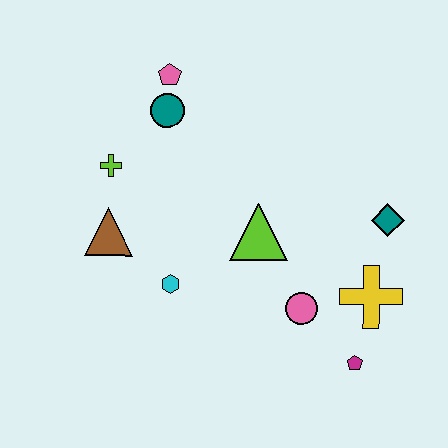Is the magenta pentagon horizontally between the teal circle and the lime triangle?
No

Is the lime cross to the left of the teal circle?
Yes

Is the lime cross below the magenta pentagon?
No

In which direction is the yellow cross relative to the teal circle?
The yellow cross is to the right of the teal circle.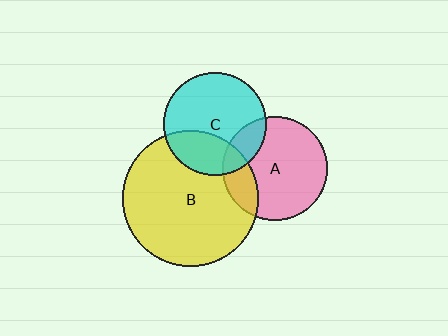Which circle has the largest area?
Circle B (yellow).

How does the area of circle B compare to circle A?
Approximately 1.7 times.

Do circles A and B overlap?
Yes.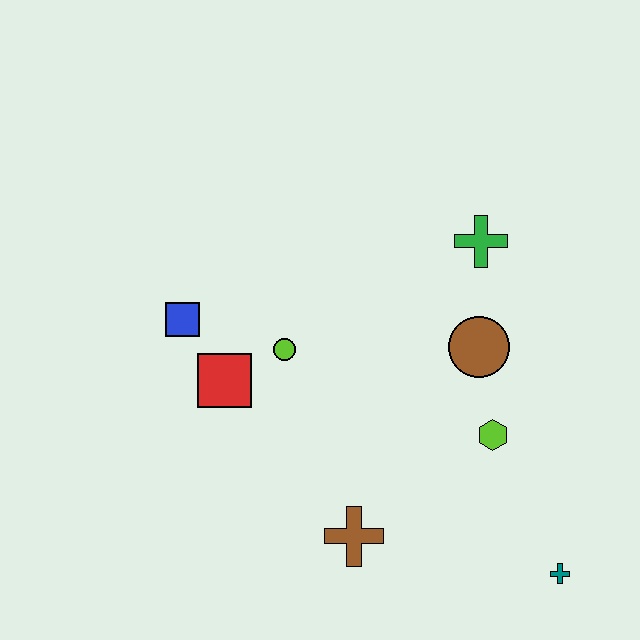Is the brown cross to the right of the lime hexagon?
No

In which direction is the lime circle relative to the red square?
The lime circle is to the right of the red square.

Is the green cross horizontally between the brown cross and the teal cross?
Yes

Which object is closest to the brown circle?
The lime hexagon is closest to the brown circle.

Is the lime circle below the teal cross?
No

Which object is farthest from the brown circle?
The blue square is farthest from the brown circle.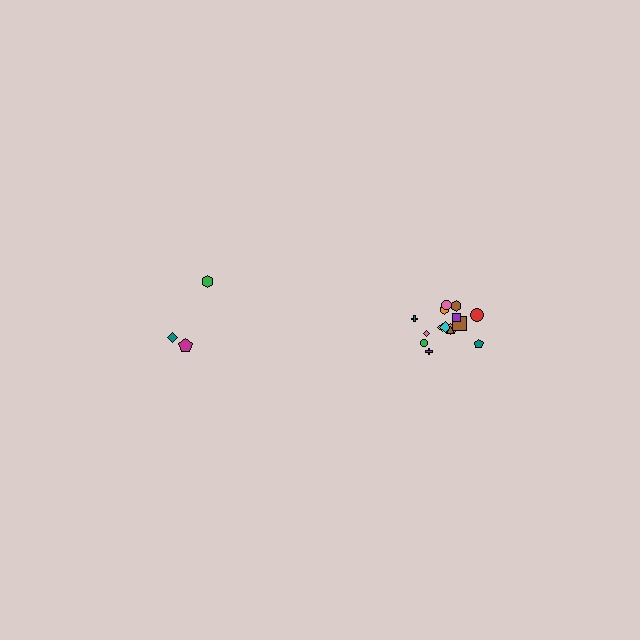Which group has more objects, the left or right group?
The right group.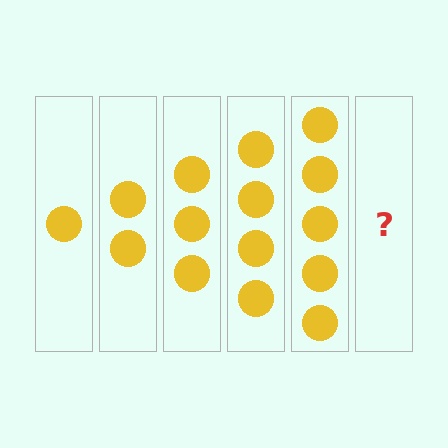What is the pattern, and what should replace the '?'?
The pattern is that each step adds one more circle. The '?' should be 6 circles.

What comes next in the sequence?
The next element should be 6 circles.